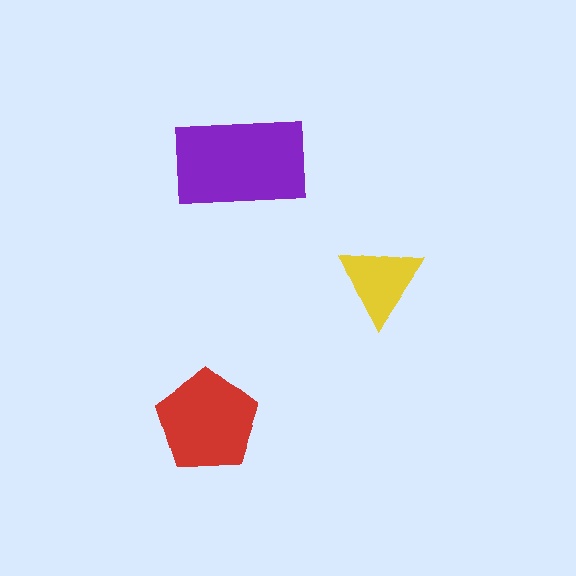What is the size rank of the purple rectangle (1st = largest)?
1st.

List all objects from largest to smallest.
The purple rectangle, the red pentagon, the yellow triangle.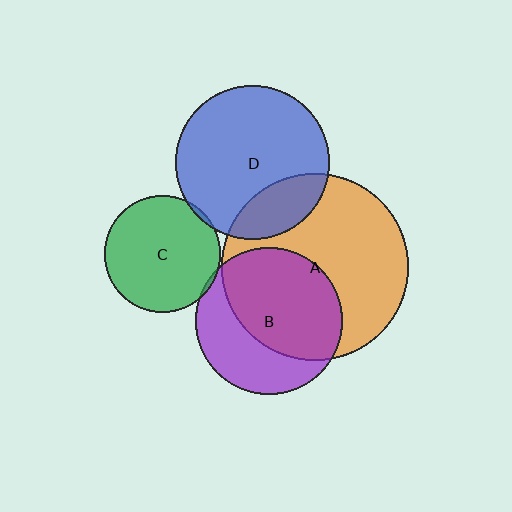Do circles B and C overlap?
Yes.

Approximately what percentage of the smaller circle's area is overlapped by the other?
Approximately 5%.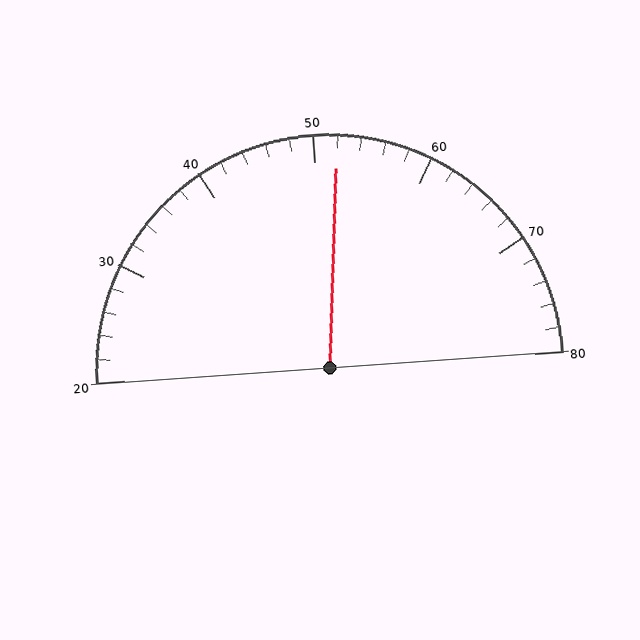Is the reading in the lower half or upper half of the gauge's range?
The reading is in the upper half of the range (20 to 80).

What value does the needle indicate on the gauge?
The needle indicates approximately 52.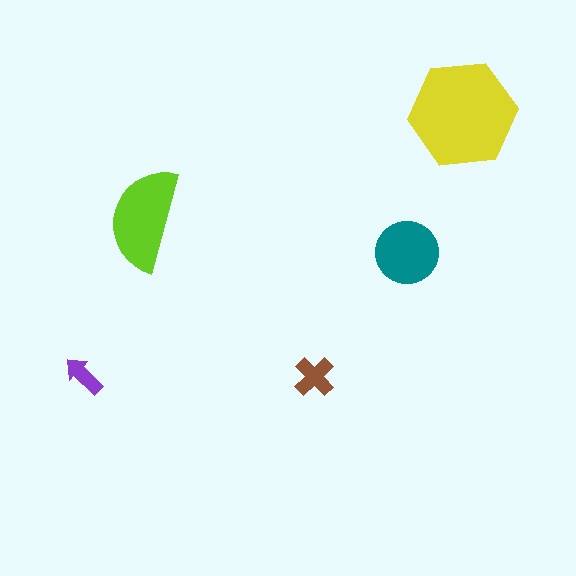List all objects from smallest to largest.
The purple arrow, the brown cross, the teal circle, the lime semicircle, the yellow hexagon.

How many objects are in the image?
There are 5 objects in the image.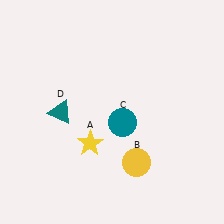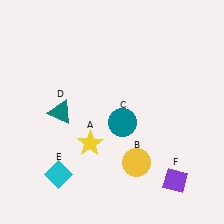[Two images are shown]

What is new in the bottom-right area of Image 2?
A purple diamond (F) was added in the bottom-right area of Image 2.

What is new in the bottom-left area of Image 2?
A cyan diamond (E) was added in the bottom-left area of Image 2.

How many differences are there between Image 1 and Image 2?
There are 2 differences between the two images.